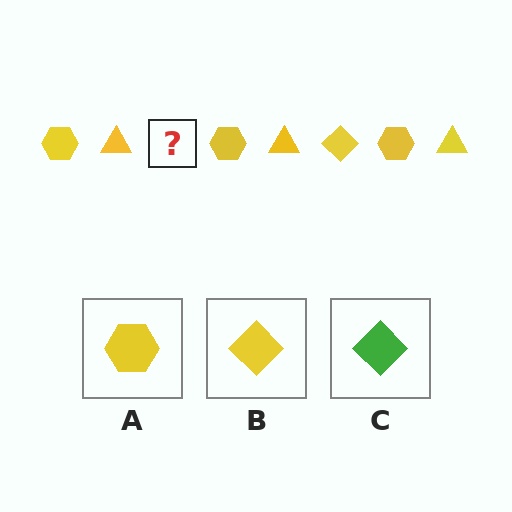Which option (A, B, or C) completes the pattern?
B.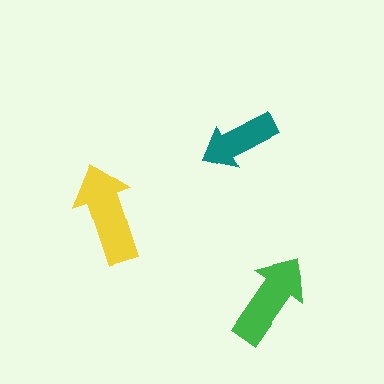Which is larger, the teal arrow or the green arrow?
The green one.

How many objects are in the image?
There are 3 objects in the image.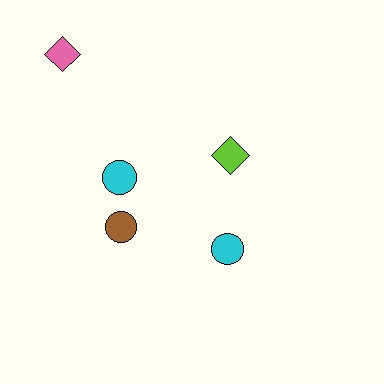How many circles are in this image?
There are 3 circles.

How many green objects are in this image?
There are no green objects.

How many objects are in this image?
There are 5 objects.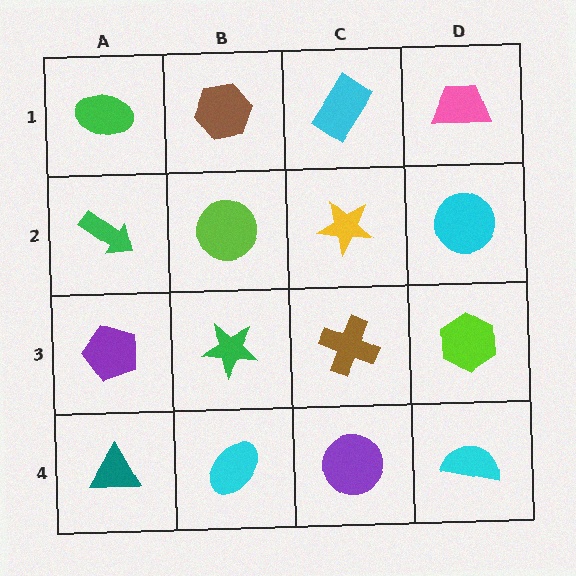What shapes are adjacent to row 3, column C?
A yellow star (row 2, column C), a purple circle (row 4, column C), a green star (row 3, column B), a lime hexagon (row 3, column D).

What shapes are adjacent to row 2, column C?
A cyan rectangle (row 1, column C), a brown cross (row 3, column C), a lime circle (row 2, column B), a cyan circle (row 2, column D).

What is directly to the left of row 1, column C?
A brown hexagon.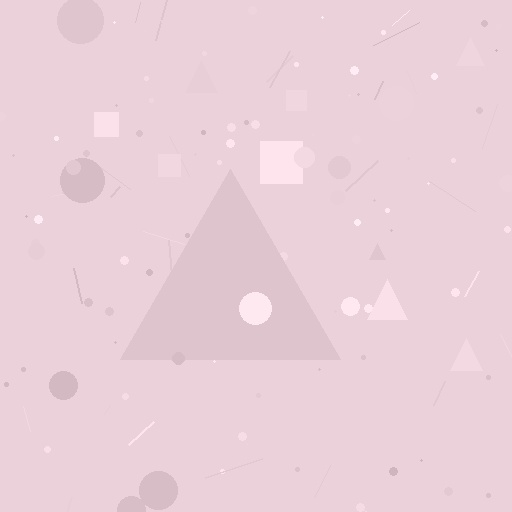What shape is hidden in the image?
A triangle is hidden in the image.